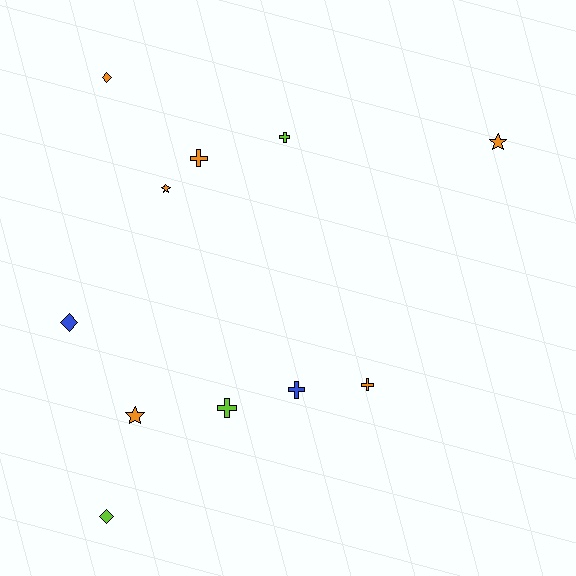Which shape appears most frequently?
Cross, with 5 objects.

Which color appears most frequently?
Orange, with 6 objects.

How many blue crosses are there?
There is 1 blue cross.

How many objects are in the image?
There are 11 objects.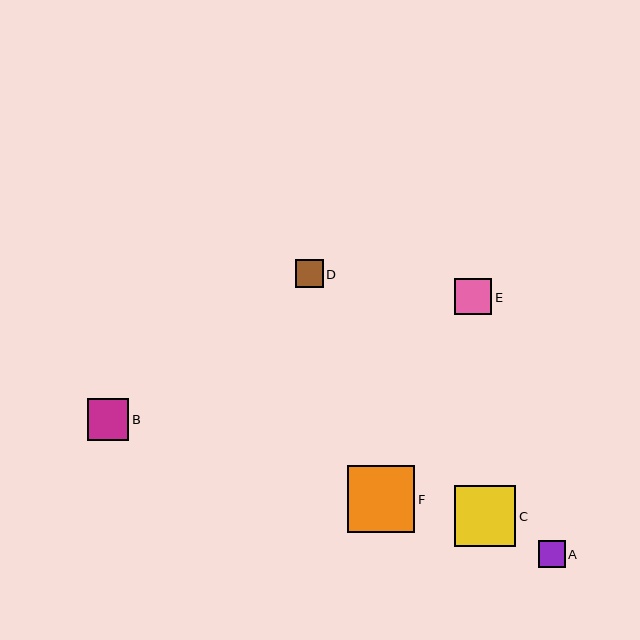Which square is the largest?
Square F is the largest with a size of approximately 67 pixels.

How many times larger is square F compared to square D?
Square F is approximately 2.4 times the size of square D.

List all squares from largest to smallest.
From largest to smallest: F, C, B, E, D, A.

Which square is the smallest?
Square A is the smallest with a size of approximately 27 pixels.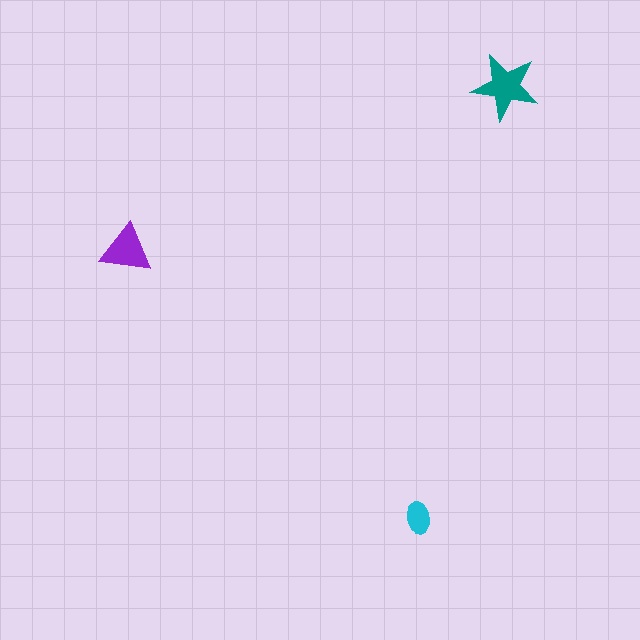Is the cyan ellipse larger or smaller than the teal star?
Smaller.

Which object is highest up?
The teal star is topmost.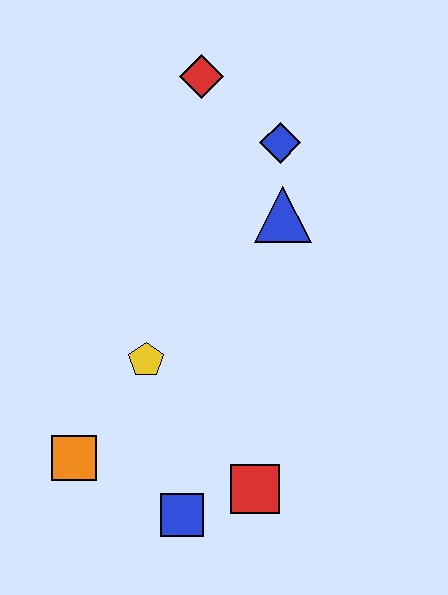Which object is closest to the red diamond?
The blue diamond is closest to the red diamond.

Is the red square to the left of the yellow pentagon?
No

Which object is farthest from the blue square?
The red diamond is farthest from the blue square.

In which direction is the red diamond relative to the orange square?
The red diamond is above the orange square.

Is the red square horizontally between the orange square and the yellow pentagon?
No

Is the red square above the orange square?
No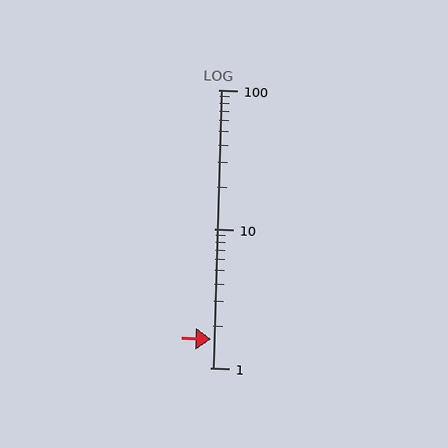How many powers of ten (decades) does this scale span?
The scale spans 2 decades, from 1 to 100.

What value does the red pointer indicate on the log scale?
The pointer indicates approximately 1.6.